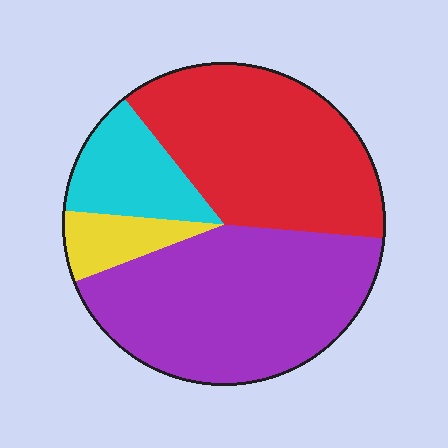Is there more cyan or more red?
Red.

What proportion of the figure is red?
Red covers 37% of the figure.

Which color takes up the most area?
Purple, at roughly 45%.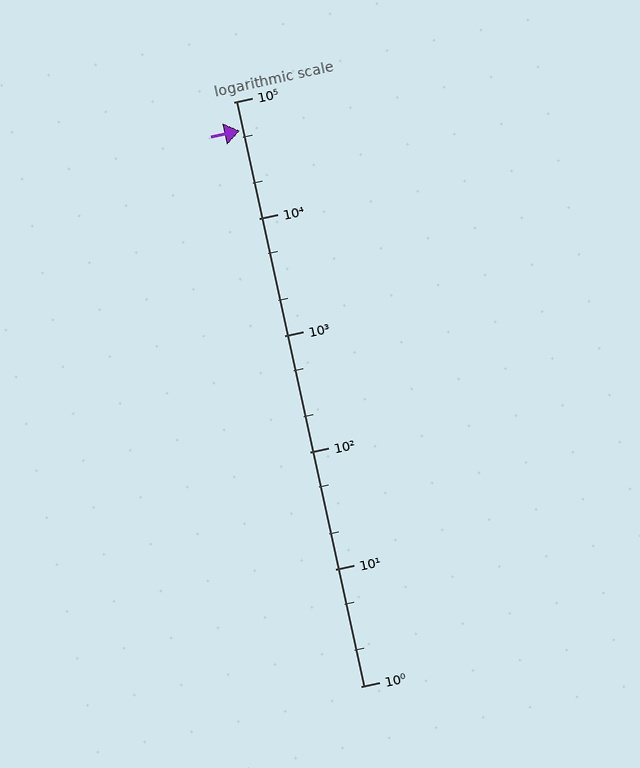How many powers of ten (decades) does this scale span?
The scale spans 5 decades, from 1 to 100000.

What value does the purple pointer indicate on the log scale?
The pointer indicates approximately 57000.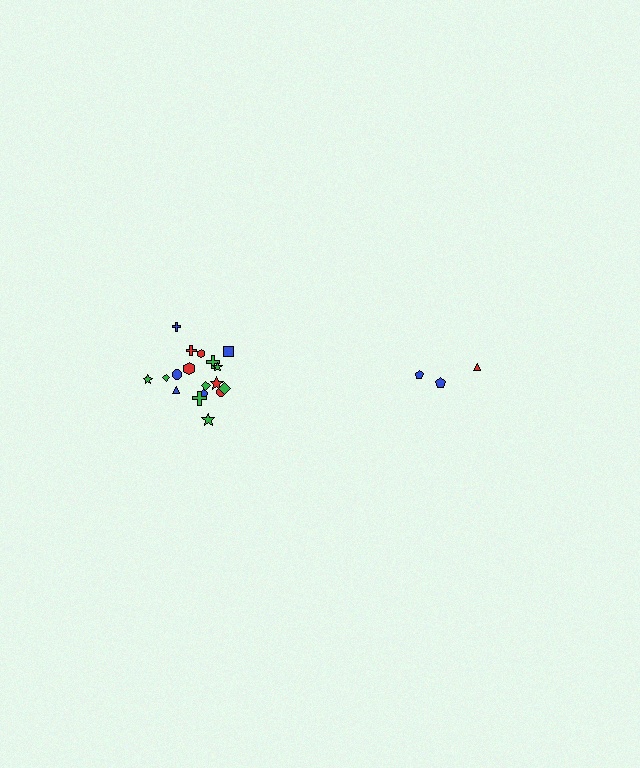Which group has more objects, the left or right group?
The left group.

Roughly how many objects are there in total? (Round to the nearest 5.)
Roughly 20 objects in total.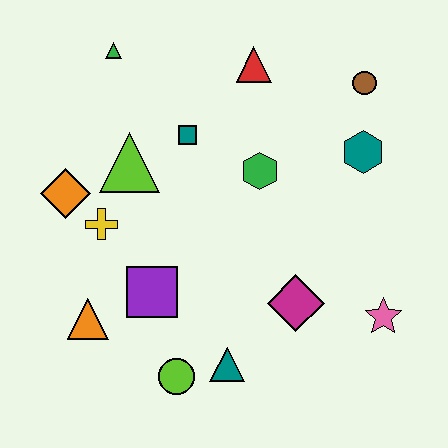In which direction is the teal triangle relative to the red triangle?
The teal triangle is below the red triangle.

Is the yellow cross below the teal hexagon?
Yes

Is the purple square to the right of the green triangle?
Yes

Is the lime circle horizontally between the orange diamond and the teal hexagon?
Yes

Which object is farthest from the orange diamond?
The pink star is farthest from the orange diamond.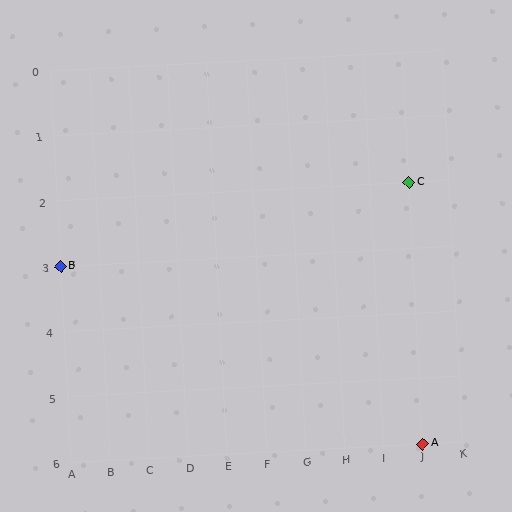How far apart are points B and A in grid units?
Points B and A are 9 columns and 3 rows apart (about 9.5 grid units diagonally).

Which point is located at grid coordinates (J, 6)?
Point A is at (J, 6).